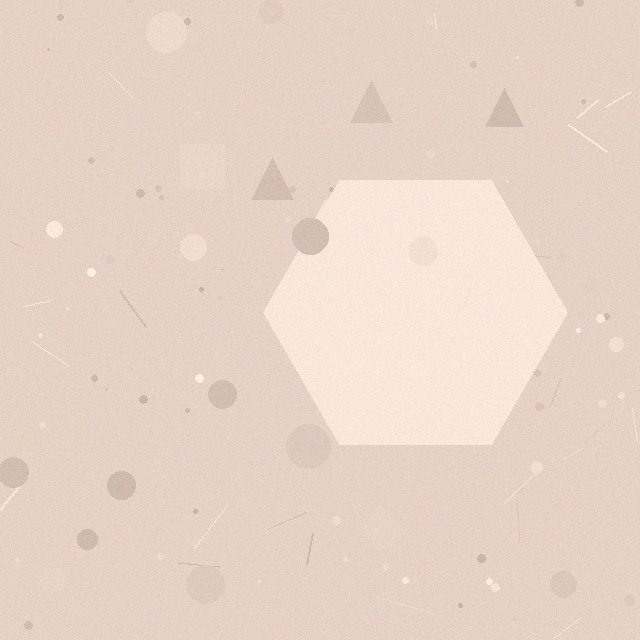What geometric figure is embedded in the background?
A hexagon is embedded in the background.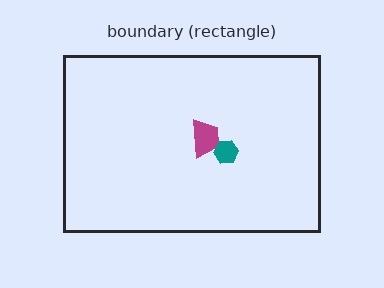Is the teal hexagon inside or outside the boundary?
Inside.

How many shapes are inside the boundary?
2 inside, 0 outside.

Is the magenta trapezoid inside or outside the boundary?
Inside.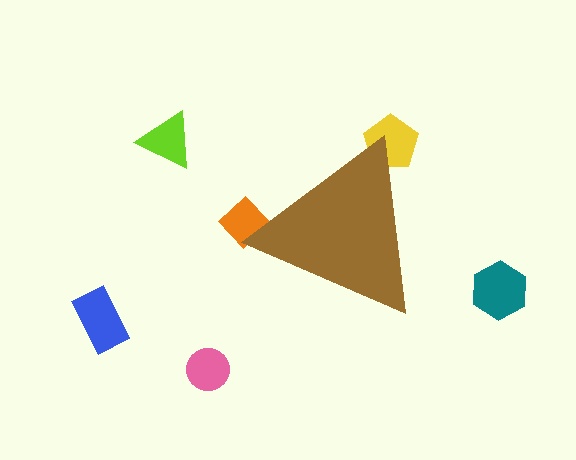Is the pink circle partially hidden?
No, the pink circle is fully visible.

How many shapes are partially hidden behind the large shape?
2 shapes are partially hidden.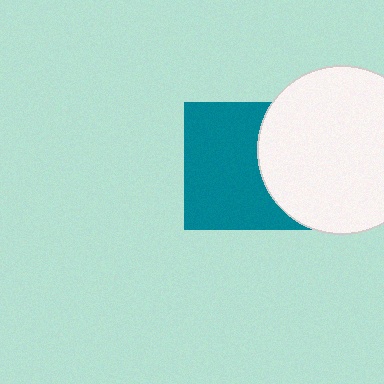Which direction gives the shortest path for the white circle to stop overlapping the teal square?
Moving right gives the shortest separation.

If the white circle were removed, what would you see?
You would see the complete teal square.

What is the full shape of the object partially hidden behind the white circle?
The partially hidden object is a teal square.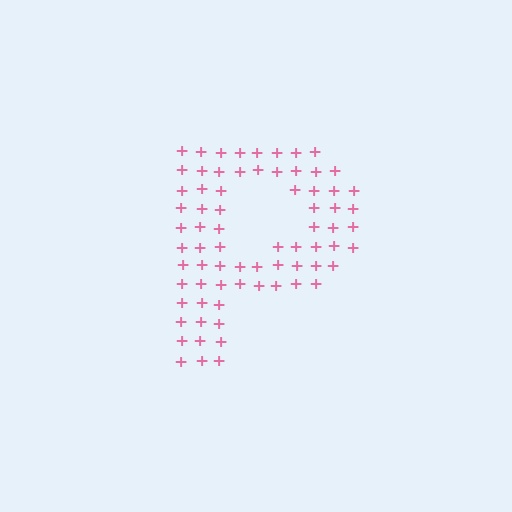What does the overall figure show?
The overall figure shows the letter P.